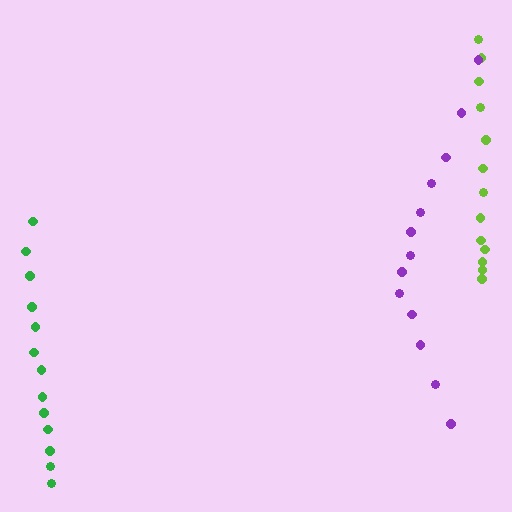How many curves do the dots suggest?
There are 3 distinct paths.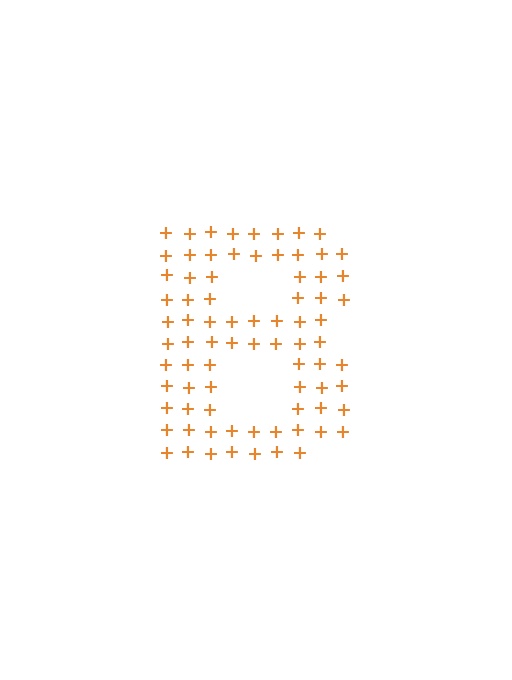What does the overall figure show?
The overall figure shows the letter B.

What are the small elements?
The small elements are plus signs.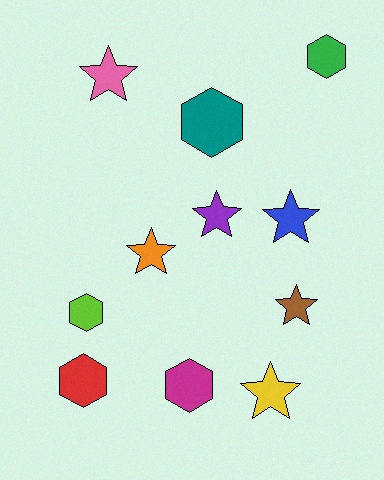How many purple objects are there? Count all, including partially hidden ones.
There is 1 purple object.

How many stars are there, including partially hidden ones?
There are 6 stars.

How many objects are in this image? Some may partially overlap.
There are 11 objects.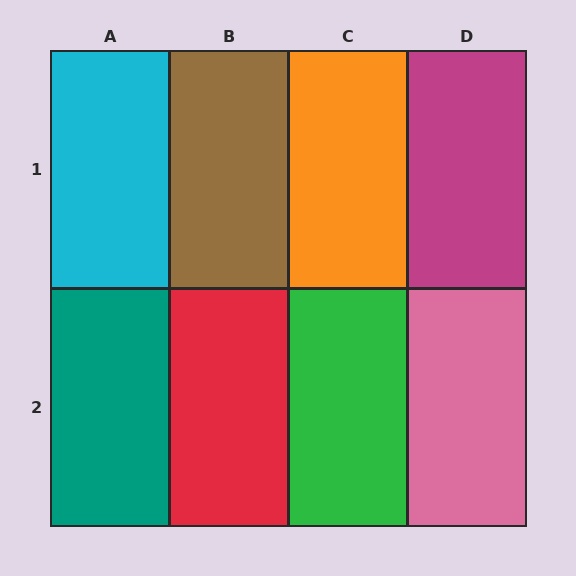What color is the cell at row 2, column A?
Teal.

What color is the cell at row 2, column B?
Red.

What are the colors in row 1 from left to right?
Cyan, brown, orange, magenta.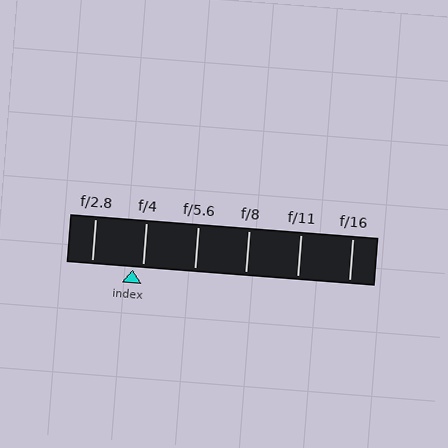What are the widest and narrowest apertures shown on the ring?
The widest aperture shown is f/2.8 and the narrowest is f/16.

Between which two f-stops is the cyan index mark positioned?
The index mark is between f/2.8 and f/4.